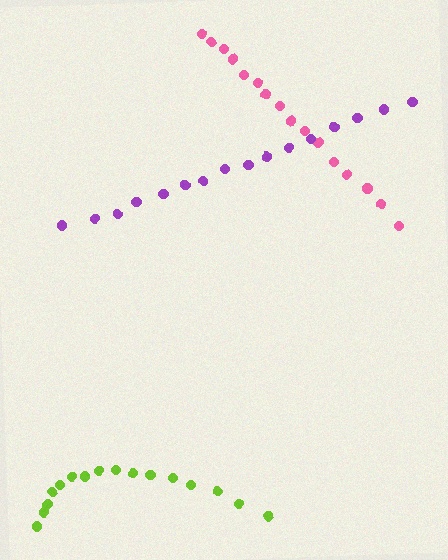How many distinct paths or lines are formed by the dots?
There are 3 distinct paths.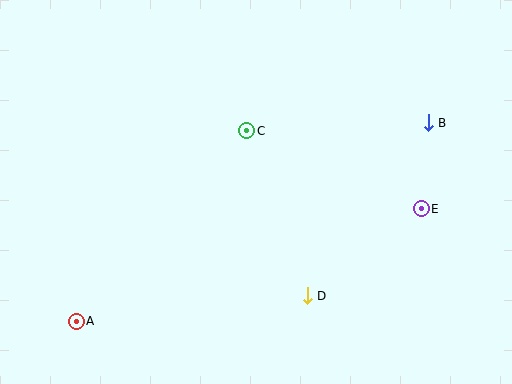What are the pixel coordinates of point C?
Point C is at (247, 131).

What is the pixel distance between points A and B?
The distance between A and B is 404 pixels.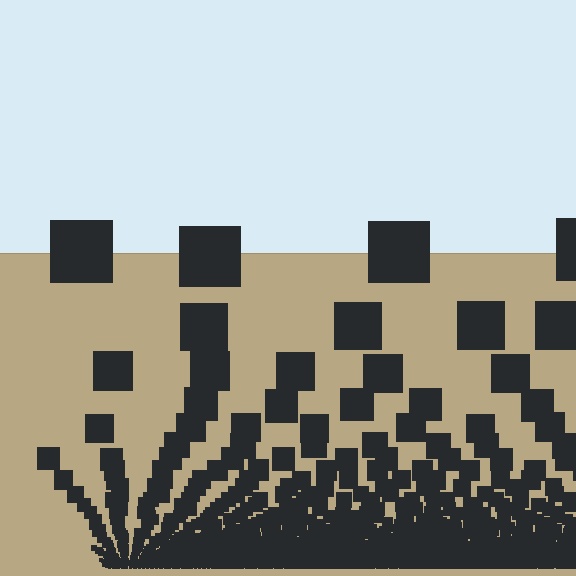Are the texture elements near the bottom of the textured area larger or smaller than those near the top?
Smaller. The gradient is inverted — elements near the bottom are smaller and denser.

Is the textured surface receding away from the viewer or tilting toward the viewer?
The surface appears to tilt toward the viewer. Texture elements get larger and sparser toward the top.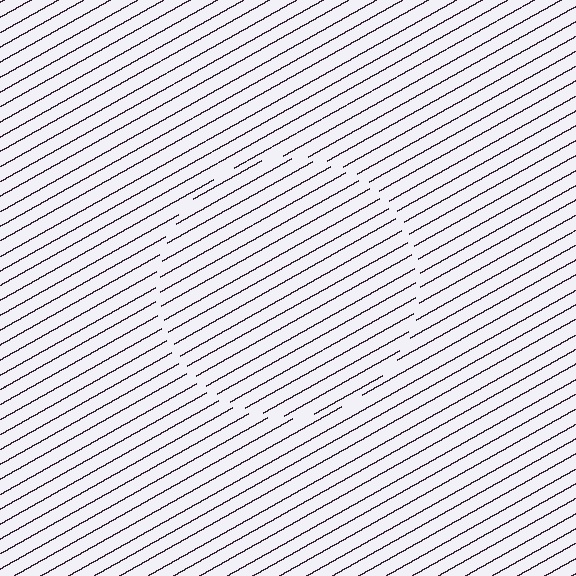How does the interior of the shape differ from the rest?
The interior of the shape contains the same grating, shifted by half a period — the contour is defined by the phase discontinuity where line-ends from the inner and outer gratings abut.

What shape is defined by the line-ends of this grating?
An illusory circle. The interior of the shape contains the same grating, shifted by half a period — the contour is defined by the phase discontinuity where line-ends from the inner and outer gratings abut.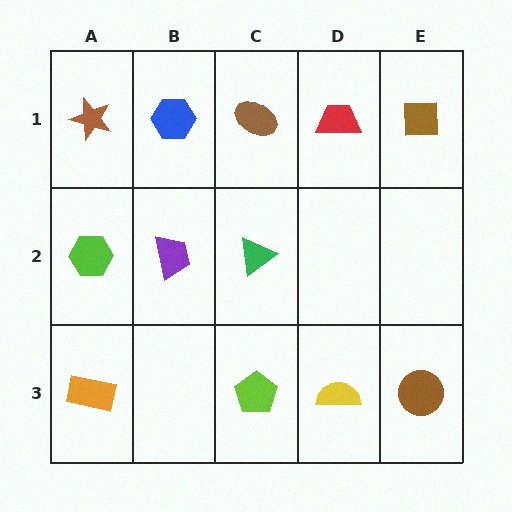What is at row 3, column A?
An orange rectangle.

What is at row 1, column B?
A blue hexagon.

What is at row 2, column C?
A green triangle.